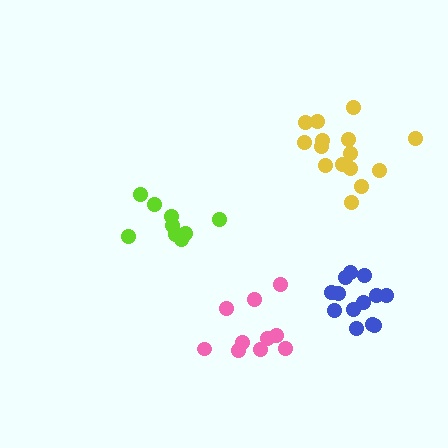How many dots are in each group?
Group 1: 13 dots, Group 2: 9 dots, Group 3: 10 dots, Group 4: 15 dots (47 total).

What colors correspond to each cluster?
The clusters are colored: blue, lime, pink, yellow.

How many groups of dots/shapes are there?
There are 4 groups.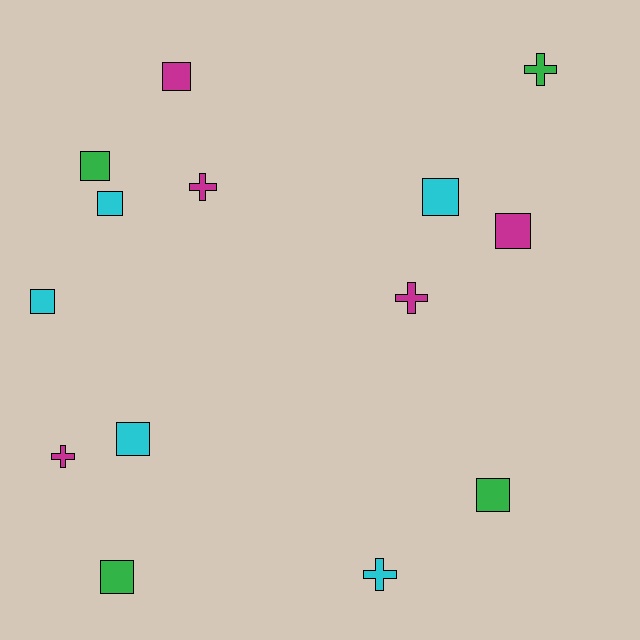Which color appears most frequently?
Magenta, with 5 objects.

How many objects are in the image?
There are 14 objects.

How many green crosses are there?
There is 1 green cross.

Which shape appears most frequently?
Square, with 9 objects.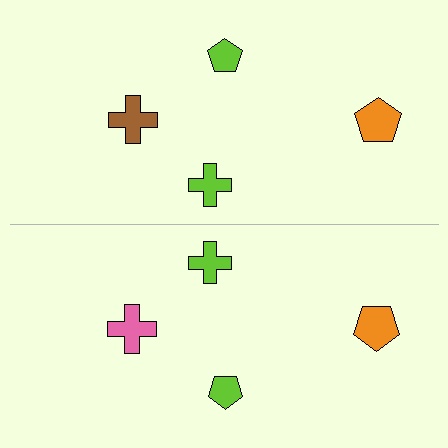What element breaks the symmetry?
The pink cross on the bottom side breaks the symmetry — its mirror counterpart is brown.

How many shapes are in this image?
There are 8 shapes in this image.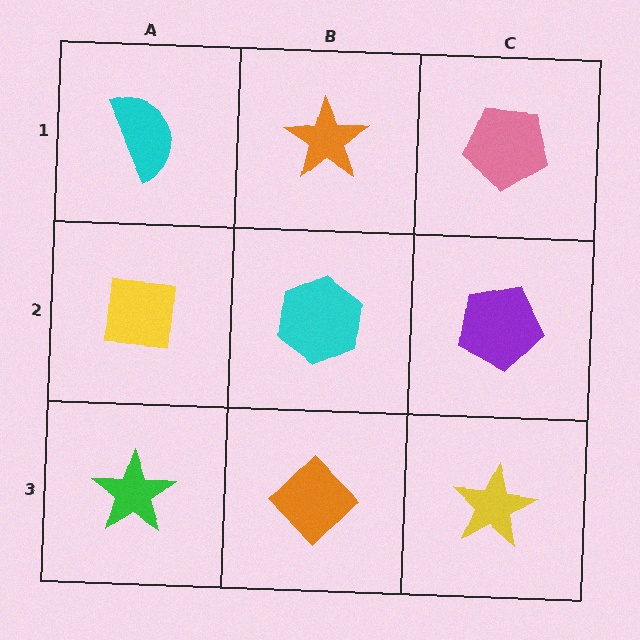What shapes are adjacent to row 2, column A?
A cyan semicircle (row 1, column A), a green star (row 3, column A), a cyan hexagon (row 2, column B).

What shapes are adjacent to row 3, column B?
A cyan hexagon (row 2, column B), a green star (row 3, column A), a yellow star (row 3, column C).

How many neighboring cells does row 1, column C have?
2.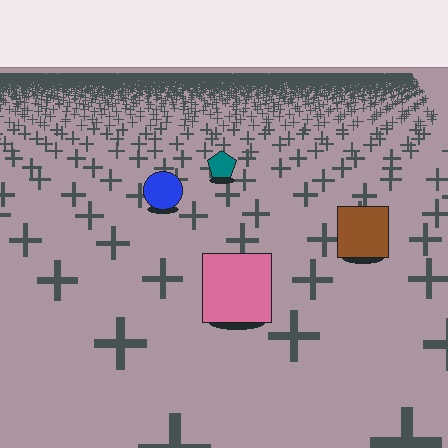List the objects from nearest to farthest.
From nearest to farthest: the pink square, the brown square, the blue circle, the teal pentagon.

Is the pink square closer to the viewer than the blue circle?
Yes. The pink square is closer — you can tell from the texture gradient: the ground texture is coarser near it.